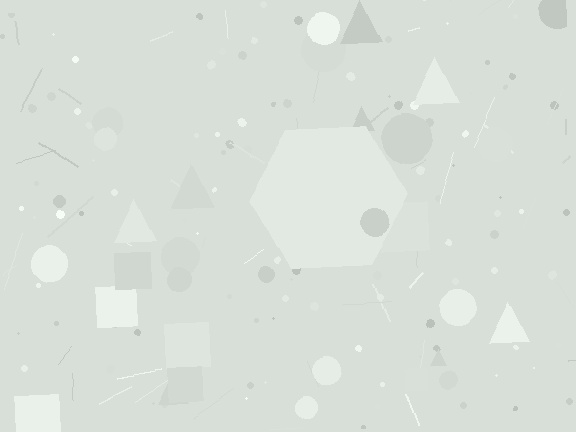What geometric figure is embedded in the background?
A hexagon is embedded in the background.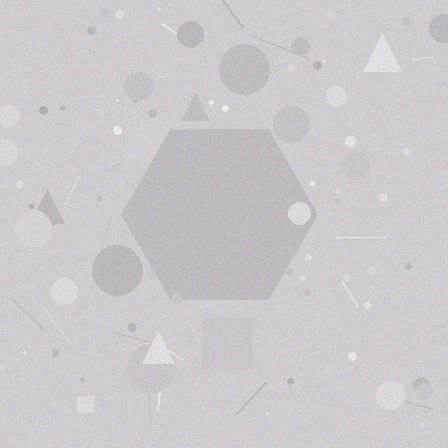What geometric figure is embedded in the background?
A hexagon is embedded in the background.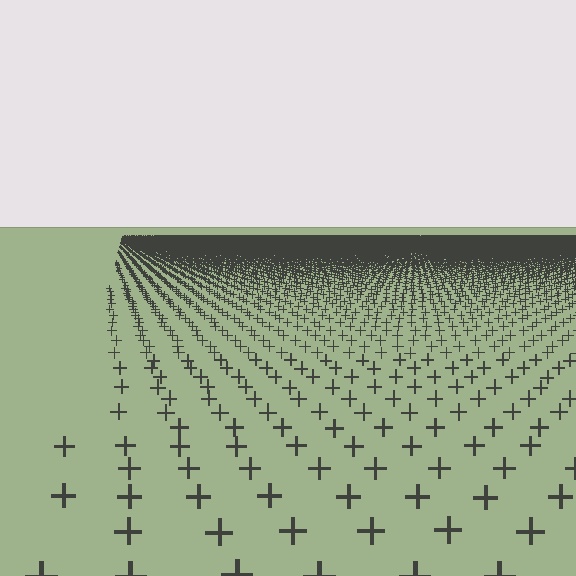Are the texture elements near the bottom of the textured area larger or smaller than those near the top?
Larger. Near the bottom, elements are closer to the viewer and appear at a bigger on-screen size.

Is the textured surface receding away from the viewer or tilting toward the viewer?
The surface is receding away from the viewer. Texture elements get smaller and denser toward the top.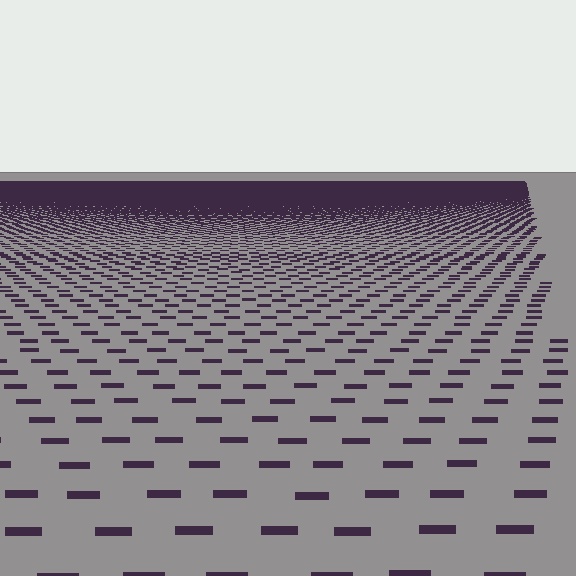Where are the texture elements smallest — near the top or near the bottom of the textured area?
Near the top.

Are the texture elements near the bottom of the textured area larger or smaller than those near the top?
Larger. Near the bottom, elements are closer to the viewer and appear at a bigger on-screen size.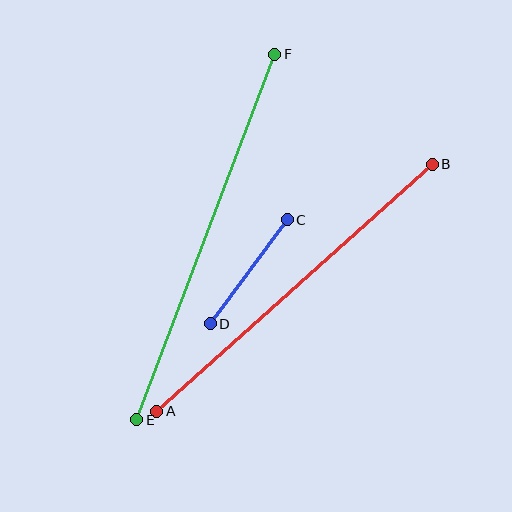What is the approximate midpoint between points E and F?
The midpoint is at approximately (206, 237) pixels.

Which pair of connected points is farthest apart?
Points E and F are farthest apart.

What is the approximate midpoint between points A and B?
The midpoint is at approximately (294, 288) pixels.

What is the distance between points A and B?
The distance is approximately 370 pixels.